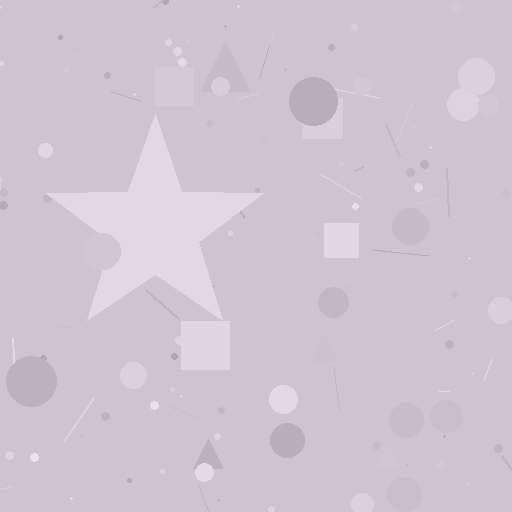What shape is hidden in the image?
A star is hidden in the image.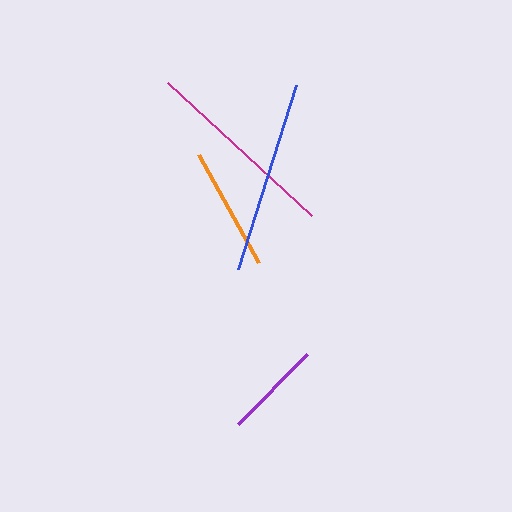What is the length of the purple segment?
The purple segment is approximately 98 pixels long.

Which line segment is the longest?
The magenta line is the longest at approximately 197 pixels.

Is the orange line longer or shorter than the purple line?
The orange line is longer than the purple line.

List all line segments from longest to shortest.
From longest to shortest: magenta, blue, orange, purple.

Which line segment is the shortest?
The purple line is the shortest at approximately 98 pixels.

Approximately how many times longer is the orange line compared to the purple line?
The orange line is approximately 1.3 times the length of the purple line.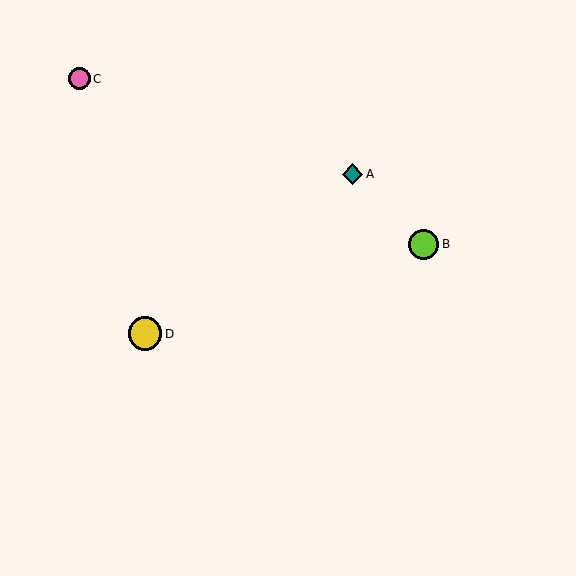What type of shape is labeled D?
Shape D is a yellow circle.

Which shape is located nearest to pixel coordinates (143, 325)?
The yellow circle (labeled D) at (145, 334) is nearest to that location.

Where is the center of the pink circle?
The center of the pink circle is at (79, 79).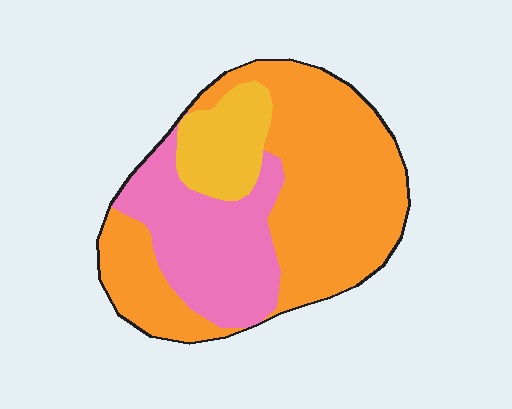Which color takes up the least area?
Yellow, at roughly 15%.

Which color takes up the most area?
Orange, at roughly 55%.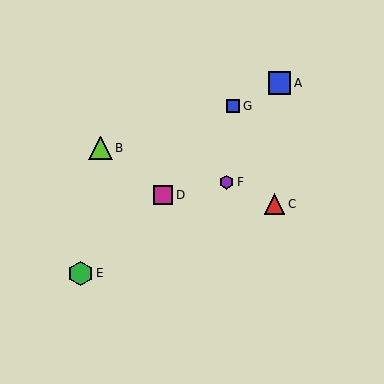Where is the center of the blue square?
The center of the blue square is at (233, 106).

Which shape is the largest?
The green hexagon (labeled E) is the largest.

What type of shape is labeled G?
Shape G is a blue square.